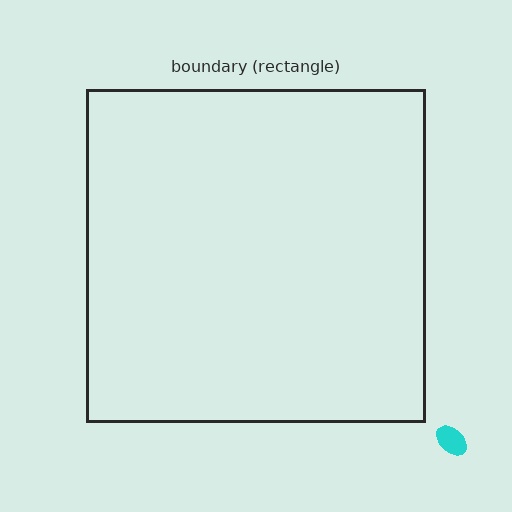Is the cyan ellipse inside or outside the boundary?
Outside.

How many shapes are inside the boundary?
0 inside, 1 outside.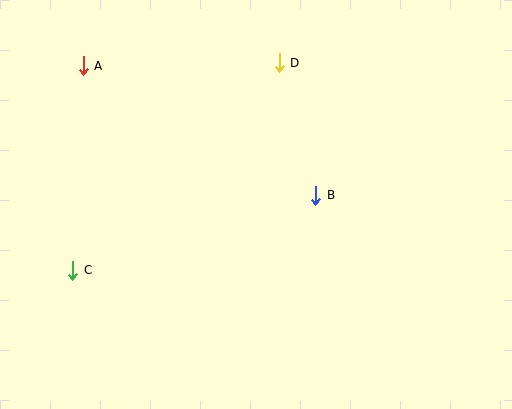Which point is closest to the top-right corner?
Point D is closest to the top-right corner.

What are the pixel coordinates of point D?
Point D is at (279, 63).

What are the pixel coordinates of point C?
Point C is at (73, 270).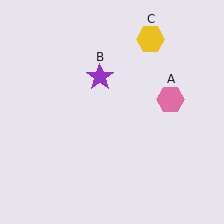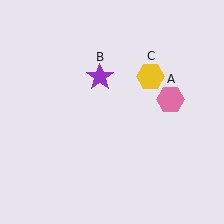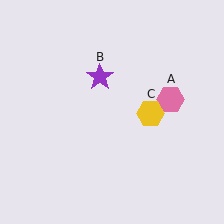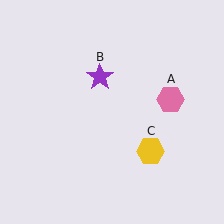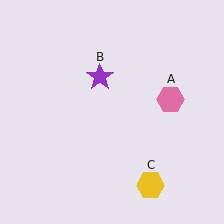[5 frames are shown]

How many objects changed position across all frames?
1 object changed position: yellow hexagon (object C).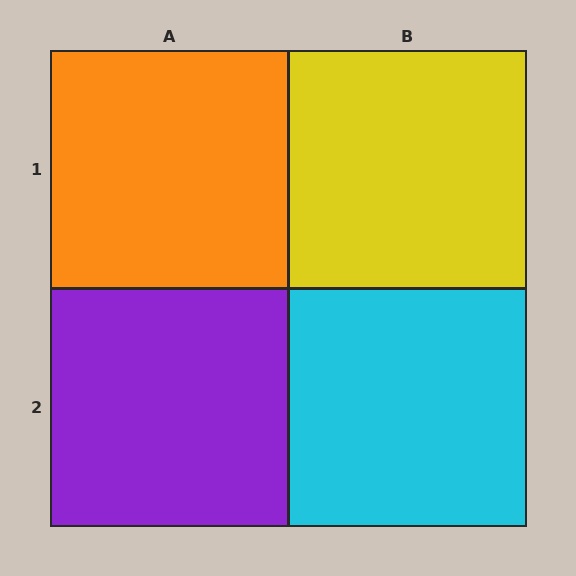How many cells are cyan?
1 cell is cyan.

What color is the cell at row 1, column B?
Yellow.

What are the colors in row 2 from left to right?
Purple, cyan.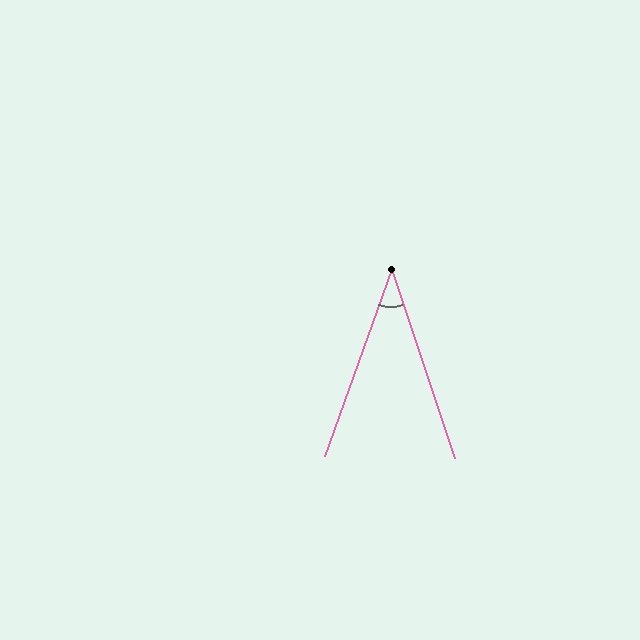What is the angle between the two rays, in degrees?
Approximately 38 degrees.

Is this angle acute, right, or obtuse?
It is acute.